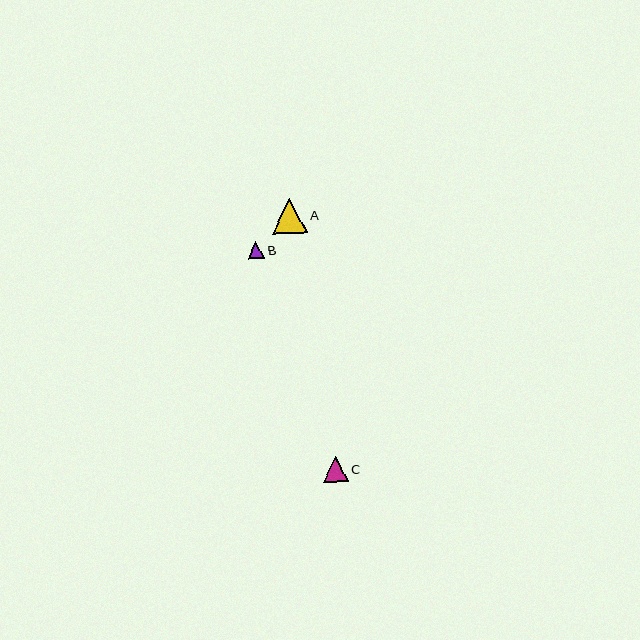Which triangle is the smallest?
Triangle B is the smallest with a size of approximately 17 pixels.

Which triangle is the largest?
Triangle A is the largest with a size of approximately 35 pixels.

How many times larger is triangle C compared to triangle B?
Triangle C is approximately 1.5 times the size of triangle B.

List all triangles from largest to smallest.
From largest to smallest: A, C, B.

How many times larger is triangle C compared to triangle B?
Triangle C is approximately 1.5 times the size of triangle B.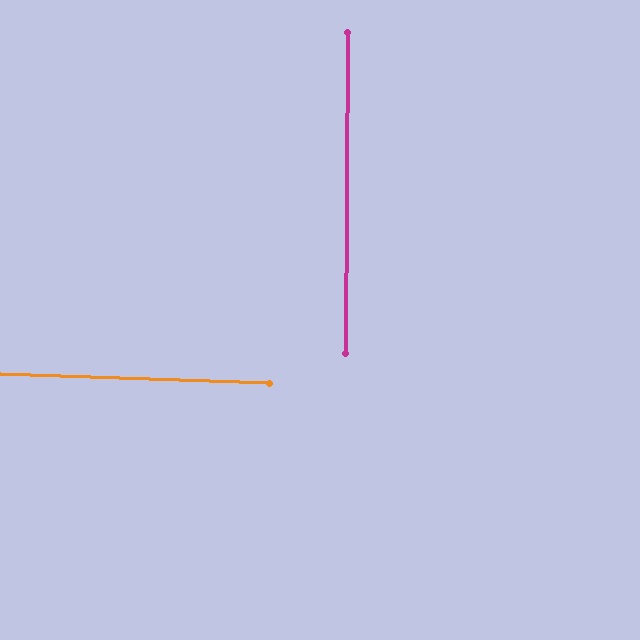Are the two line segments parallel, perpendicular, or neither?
Perpendicular — they meet at approximately 88°.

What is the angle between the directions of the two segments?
Approximately 88 degrees.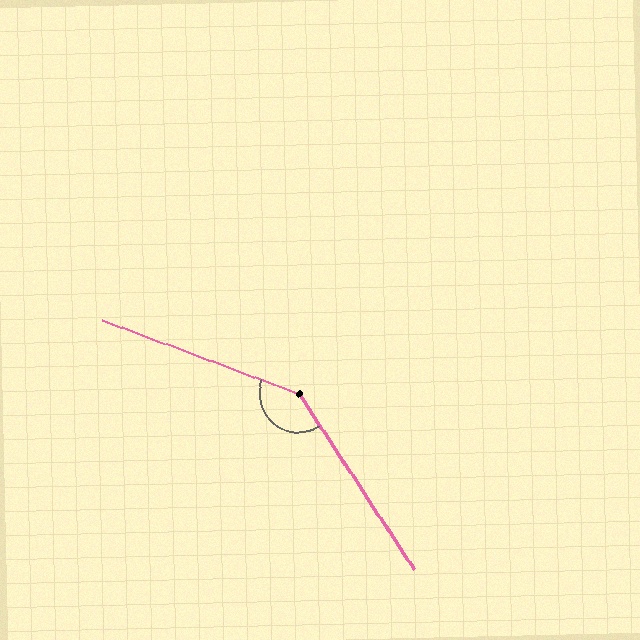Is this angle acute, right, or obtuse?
It is obtuse.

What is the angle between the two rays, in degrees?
Approximately 144 degrees.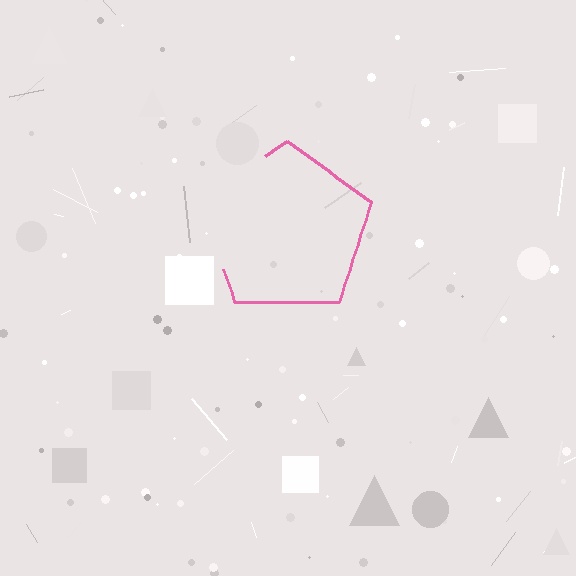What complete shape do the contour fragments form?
The contour fragments form a pentagon.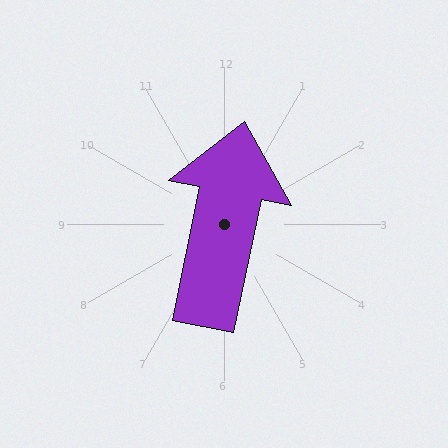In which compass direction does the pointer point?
North.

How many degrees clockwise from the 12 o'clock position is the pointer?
Approximately 11 degrees.